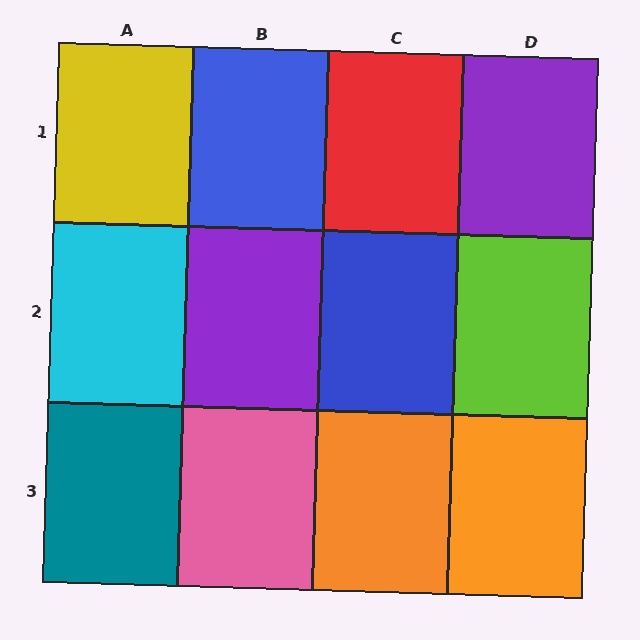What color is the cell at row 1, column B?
Blue.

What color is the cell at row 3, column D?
Orange.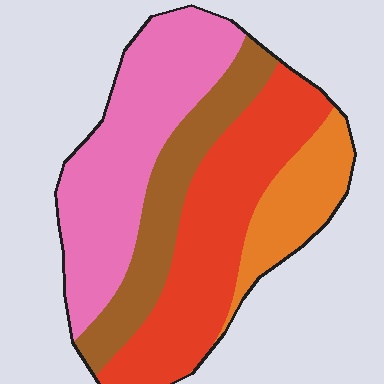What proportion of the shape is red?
Red covers about 30% of the shape.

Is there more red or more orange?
Red.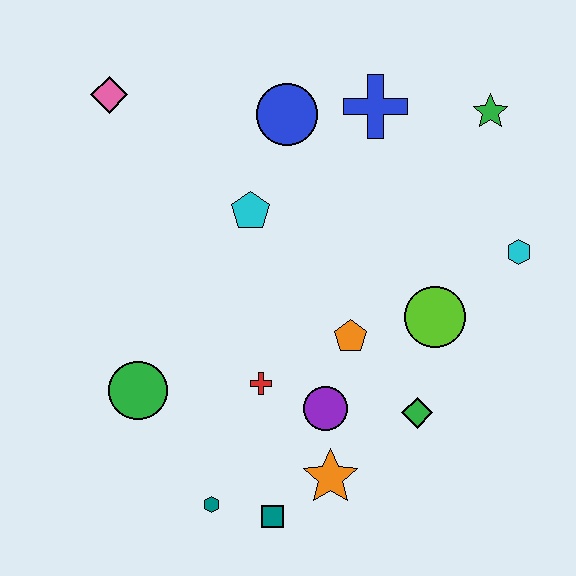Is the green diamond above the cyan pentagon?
No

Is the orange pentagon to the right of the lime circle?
No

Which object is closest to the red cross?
The purple circle is closest to the red cross.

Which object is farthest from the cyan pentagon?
The teal square is farthest from the cyan pentagon.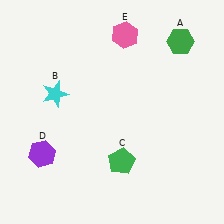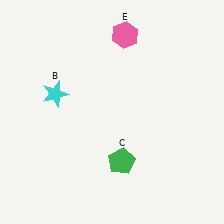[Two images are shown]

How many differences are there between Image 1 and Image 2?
There are 2 differences between the two images.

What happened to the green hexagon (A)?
The green hexagon (A) was removed in Image 2. It was in the top-right area of Image 1.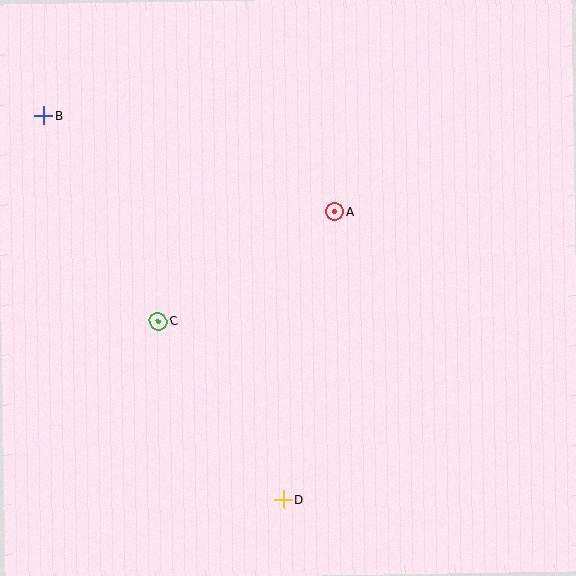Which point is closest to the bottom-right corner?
Point D is closest to the bottom-right corner.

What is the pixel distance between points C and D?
The distance between C and D is 218 pixels.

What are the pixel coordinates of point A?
Point A is at (335, 212).